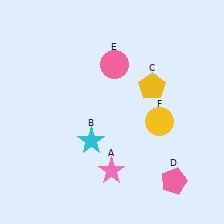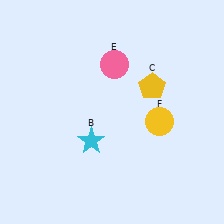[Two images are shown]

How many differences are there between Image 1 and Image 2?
There are 2 differences between the two images.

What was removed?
The pink star (A), the pink pentagon (D) were removed in Image 2.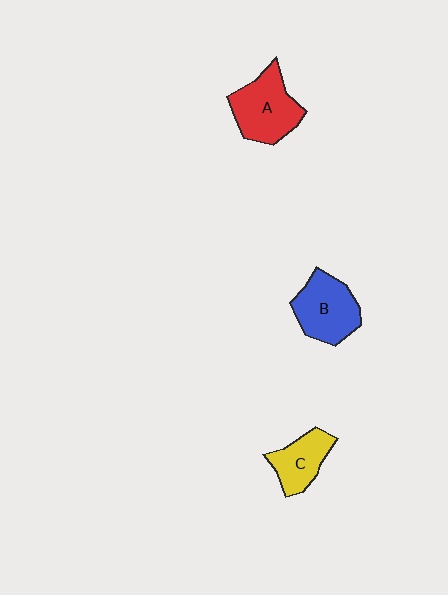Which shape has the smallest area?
Shape C (yellow).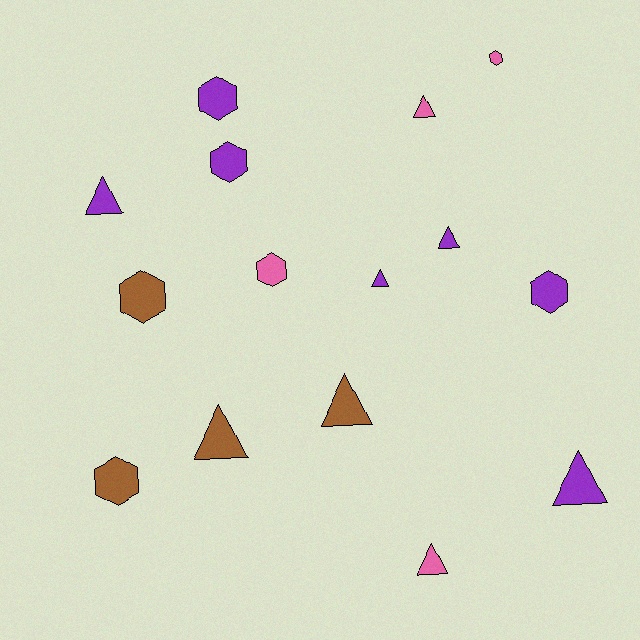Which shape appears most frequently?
Triangle, with 8 objects.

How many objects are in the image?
There are 15 objects.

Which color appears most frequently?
Purple, with 7 objects.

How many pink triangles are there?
There are 2 pink triangles.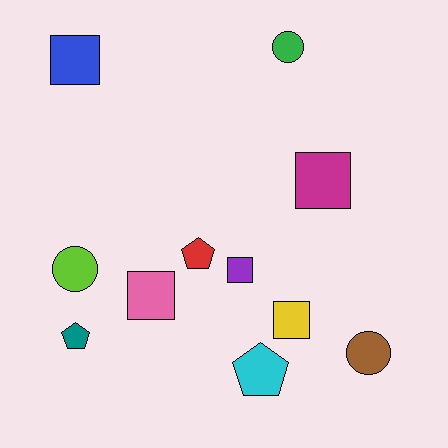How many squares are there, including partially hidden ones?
There are 5 squares.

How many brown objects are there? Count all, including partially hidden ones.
There is 1 brown object.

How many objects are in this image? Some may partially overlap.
There are 11 objects.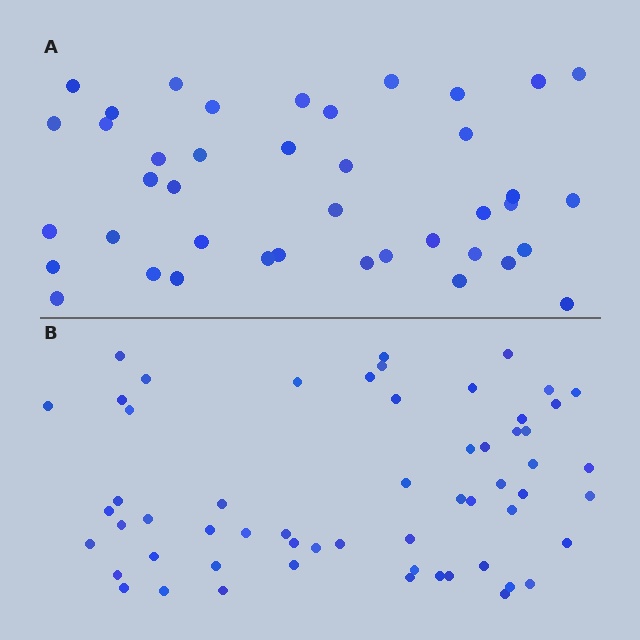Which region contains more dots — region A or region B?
Region B (the bottom region) has more dots.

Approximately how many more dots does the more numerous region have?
Region B has approximately 15 more dots than region A.